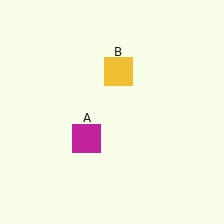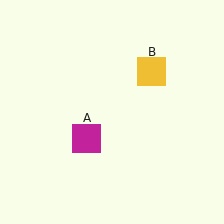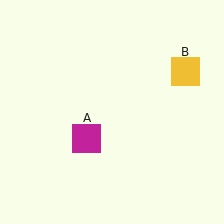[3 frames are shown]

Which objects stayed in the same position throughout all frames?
Magenta square (object A) remained stationary.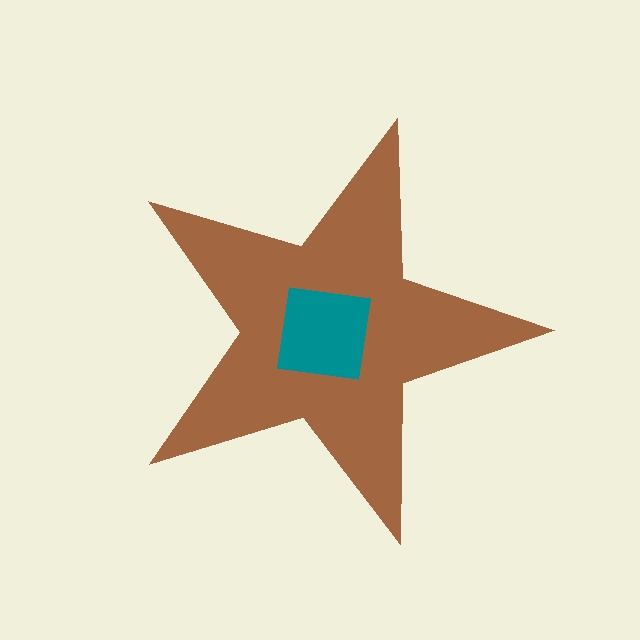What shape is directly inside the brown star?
The teal square.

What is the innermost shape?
The teal square.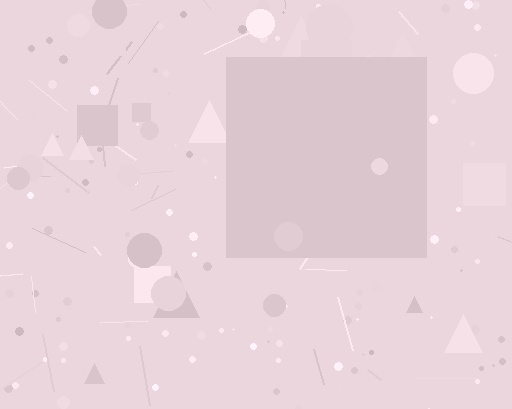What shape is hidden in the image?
A square is hidden in the image.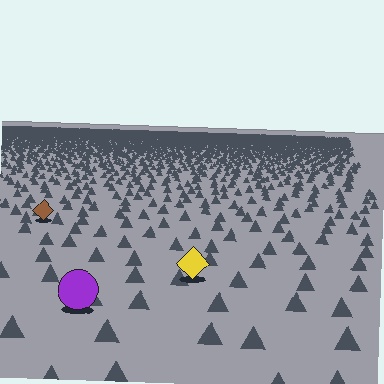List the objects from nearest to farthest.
From nearest to farthest: the purple circle, the yellow diamond, the brown diamond.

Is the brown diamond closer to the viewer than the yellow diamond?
No. The yellow diamond is closer — you can tell from the texture gradient: the ground texture is coarser near it.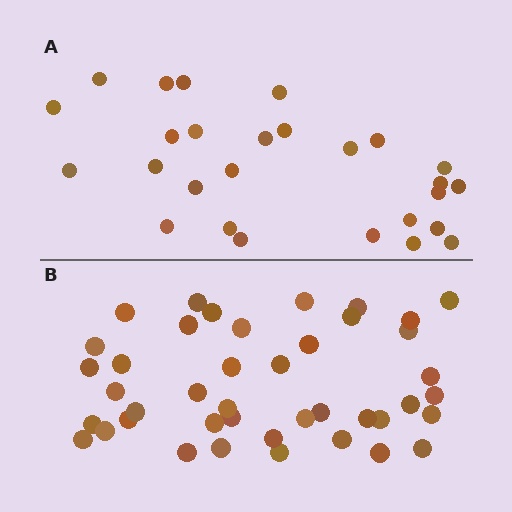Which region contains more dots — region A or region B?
Region B (the bottom region) has more dots.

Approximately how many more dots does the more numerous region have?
Region B has approximately 15 more dots than region A.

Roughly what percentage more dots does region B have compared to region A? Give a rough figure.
About 55% more.